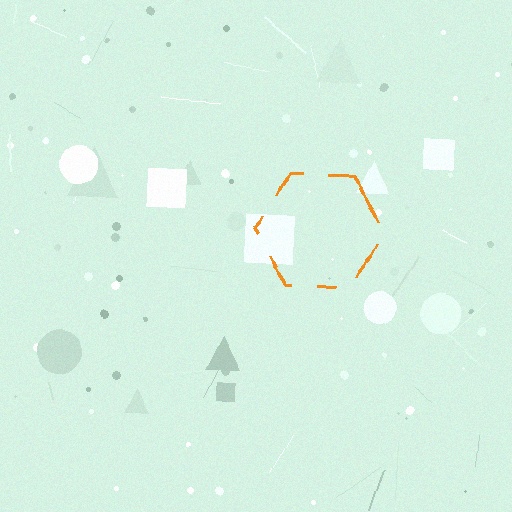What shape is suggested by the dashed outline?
The dashed outline suggests a hexagon.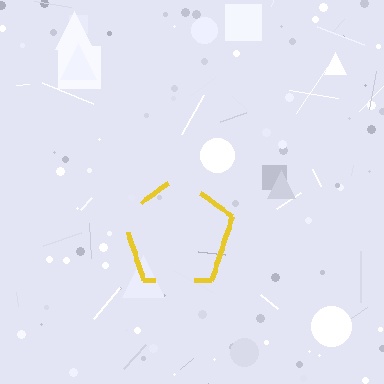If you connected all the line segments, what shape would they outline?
They would outline a pentagon.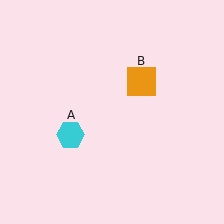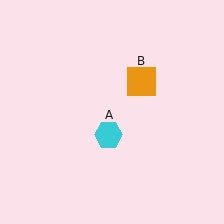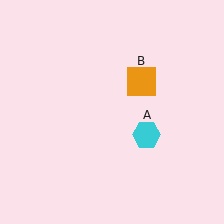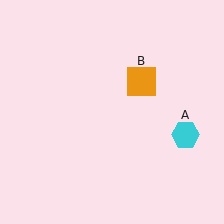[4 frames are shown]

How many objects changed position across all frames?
1 object changed position: cyan hexagon (object A).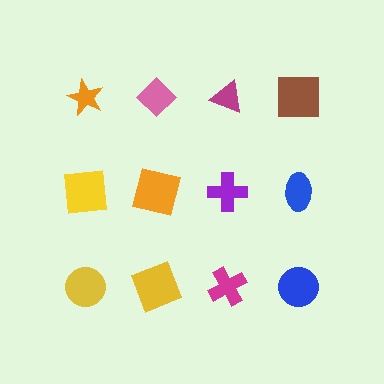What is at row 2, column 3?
A purple cross.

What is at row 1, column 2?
A pink diamond.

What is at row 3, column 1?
A yellow circle.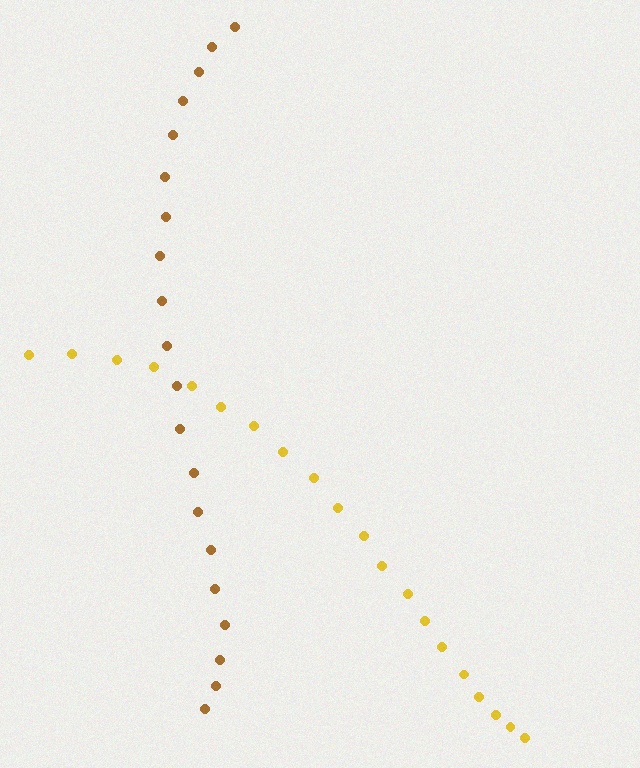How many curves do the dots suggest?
There are 2 distinct paths.